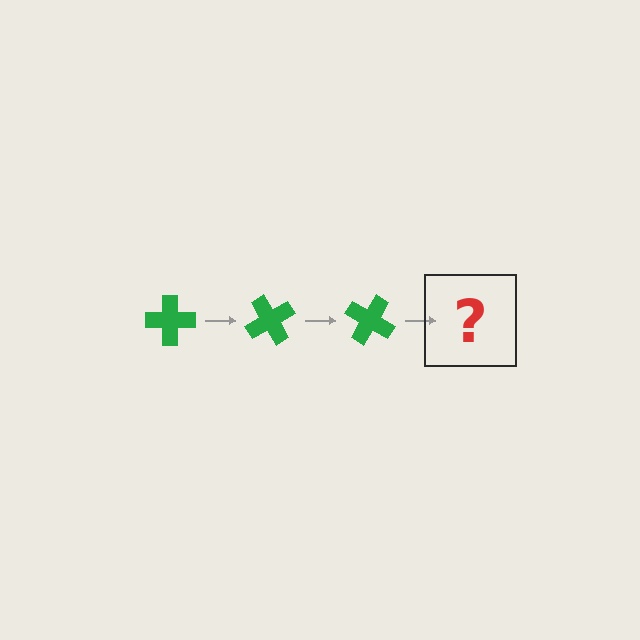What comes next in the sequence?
The next element should be a green cross rotated 180 degrees.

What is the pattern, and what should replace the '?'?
The pattern is that the cross rotates 60 degrees each step. The '?' should be a green cross rotated 180 degrees.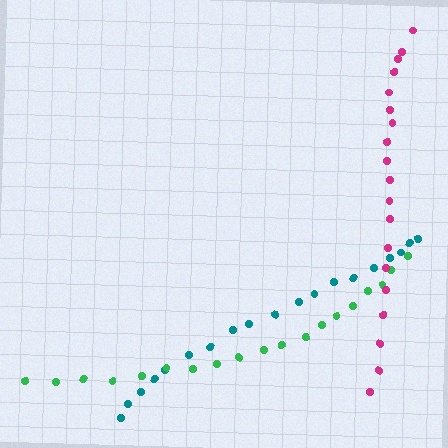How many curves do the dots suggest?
There are 3 distinct paths.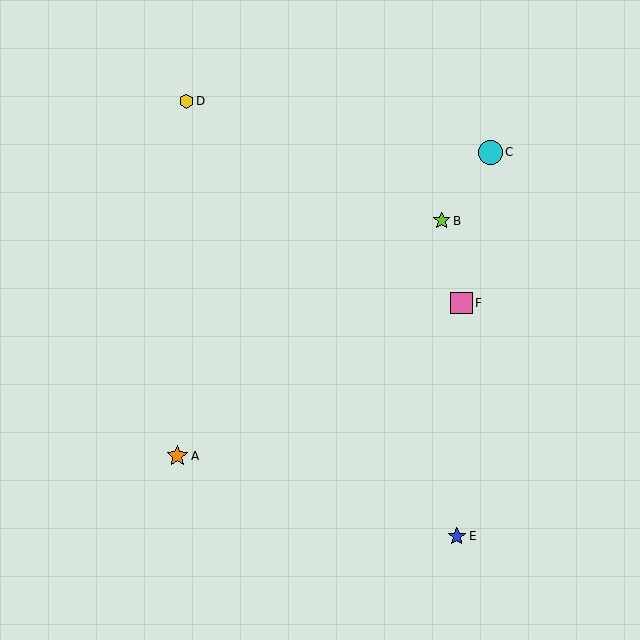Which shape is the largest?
The cyan circle (labeled C) is the largest.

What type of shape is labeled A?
Shape A is an orange star.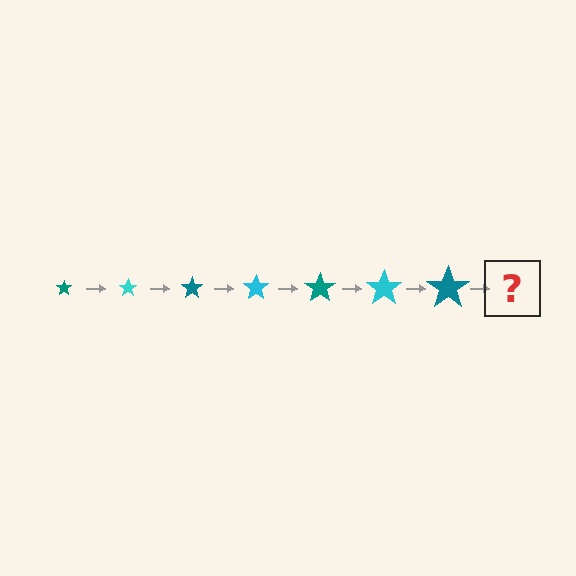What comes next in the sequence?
The next element should be a cyan star, larger than the previous one.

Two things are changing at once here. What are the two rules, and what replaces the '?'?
The two rules are that the star grows larger each step and the color cycles through teal and cyan. The '?' should be a cyan star, larger than the previous one.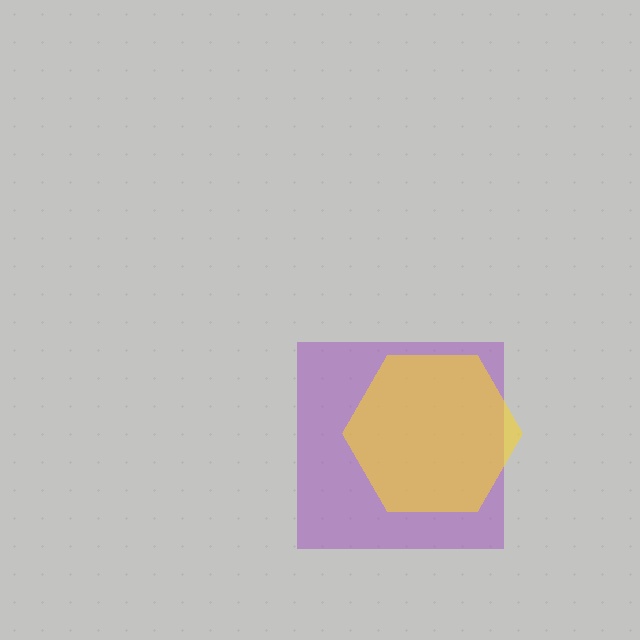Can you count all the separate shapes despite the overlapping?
Yes, there are 2 separate shapes.